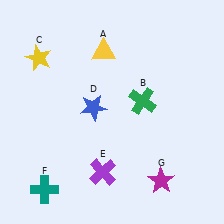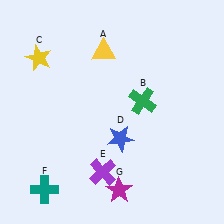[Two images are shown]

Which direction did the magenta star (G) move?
The magenta star (G) moved left.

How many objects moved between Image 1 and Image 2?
2 objects moved between the two images.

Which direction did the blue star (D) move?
The blue star (D) moved down.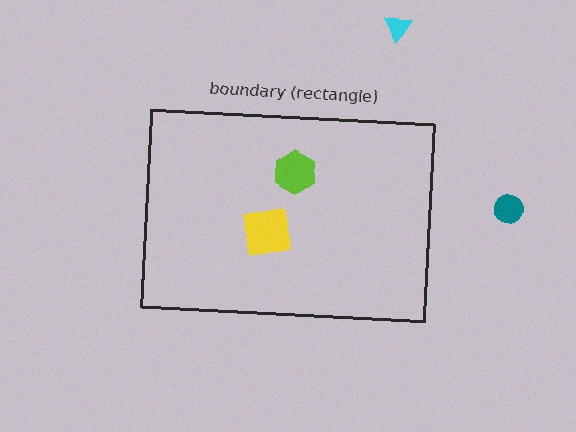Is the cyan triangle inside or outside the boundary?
Outside.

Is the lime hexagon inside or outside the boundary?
Inside.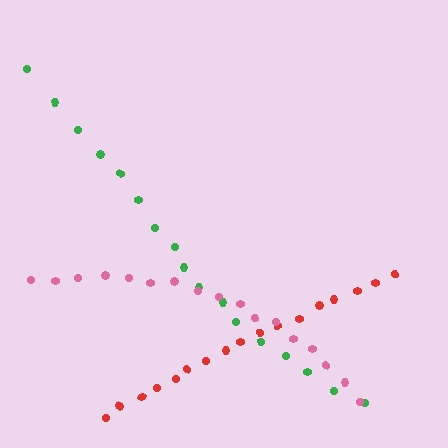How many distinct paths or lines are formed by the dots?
There are 3 distinct paths.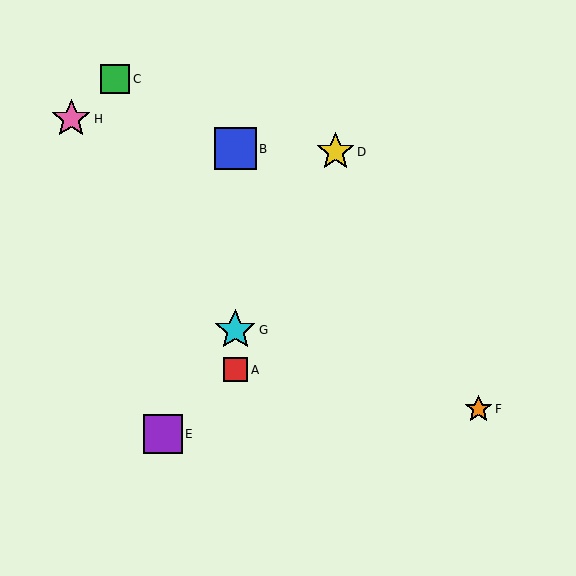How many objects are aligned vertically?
3 objects (A, B, G) are aligned vertically.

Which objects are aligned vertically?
Objects A, B, G are aligned vertically.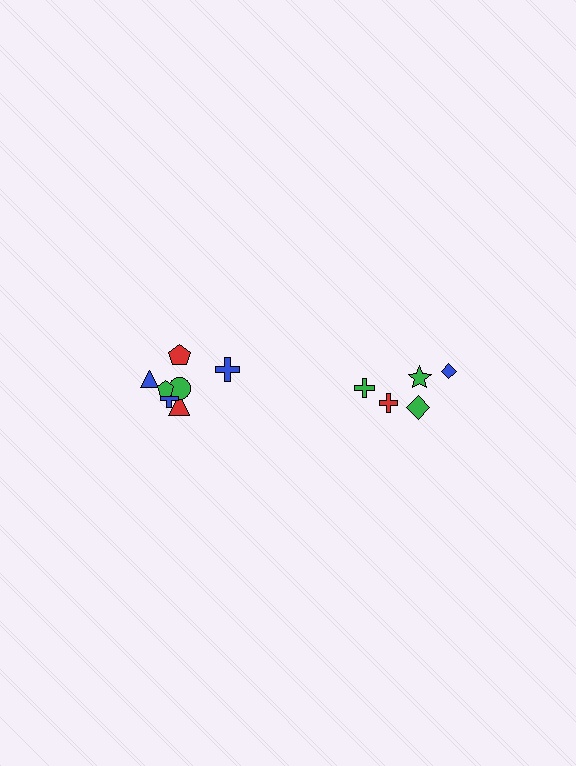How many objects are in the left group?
There are 7 objects.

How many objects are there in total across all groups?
There are 12 objects.